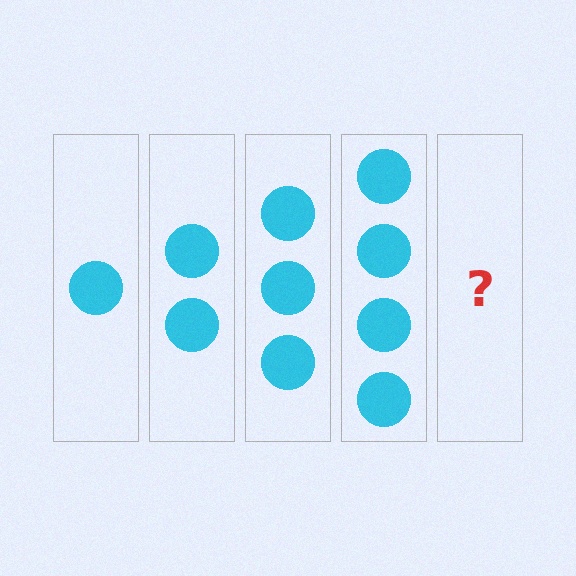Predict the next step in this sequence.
The next step is 5 circles.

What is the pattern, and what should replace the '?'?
The pattern is that each step adds one more circle. The '?' should be 5 circles.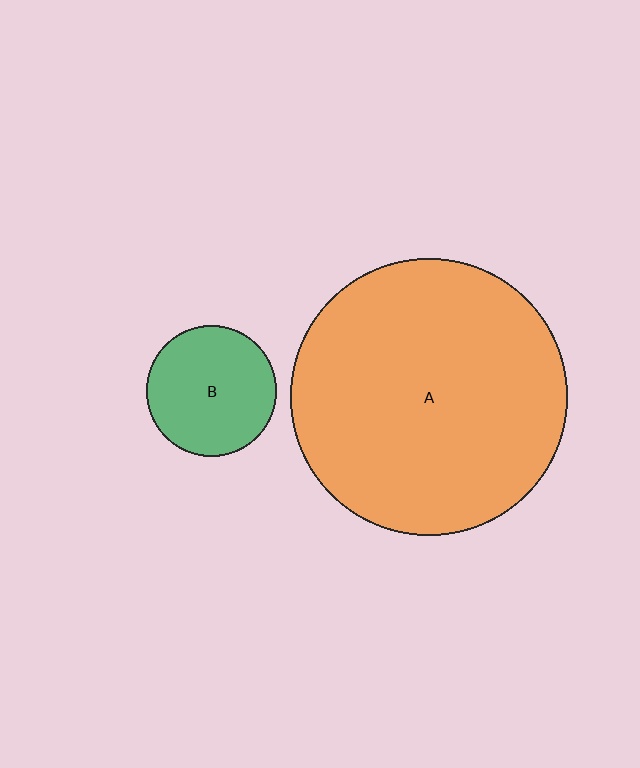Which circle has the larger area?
Circle A (orange).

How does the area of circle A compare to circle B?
Approximately 4.5 times.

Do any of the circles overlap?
No, none of the circles overlap.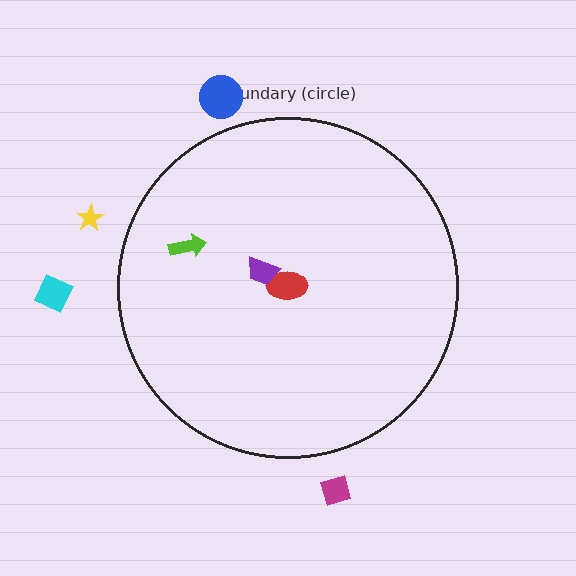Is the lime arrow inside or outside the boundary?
Inside.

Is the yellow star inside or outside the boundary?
Outside.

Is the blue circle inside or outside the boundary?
Outside.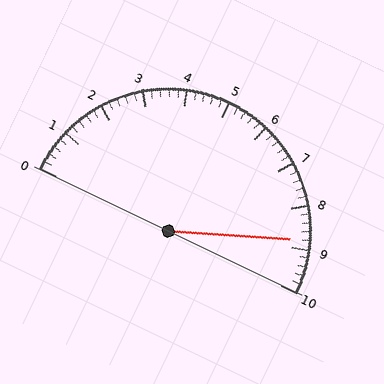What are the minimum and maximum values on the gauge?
The gauge ranges from 0 to 10.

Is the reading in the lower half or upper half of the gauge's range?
The reading is in the upper half of the range (0 to 10).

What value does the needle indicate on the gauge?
The needle indicates approximately 8.8.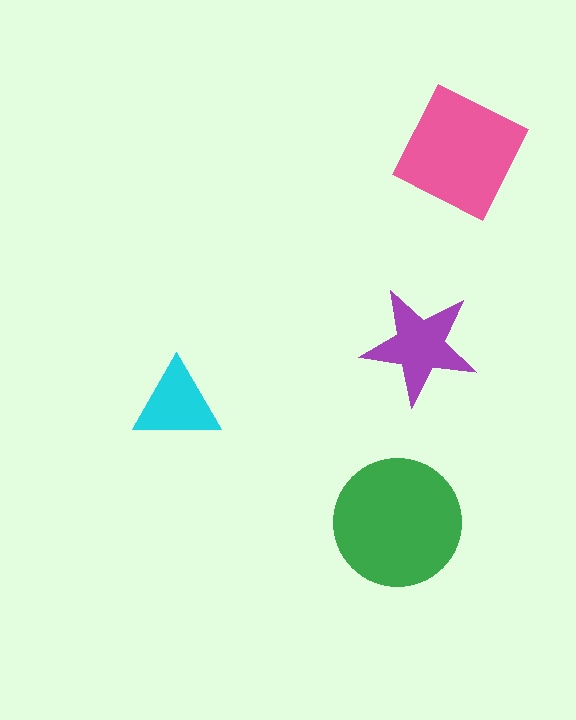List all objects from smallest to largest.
The cyan triangle, the purple star, the pink square, the green circle.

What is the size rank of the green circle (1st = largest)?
1st.